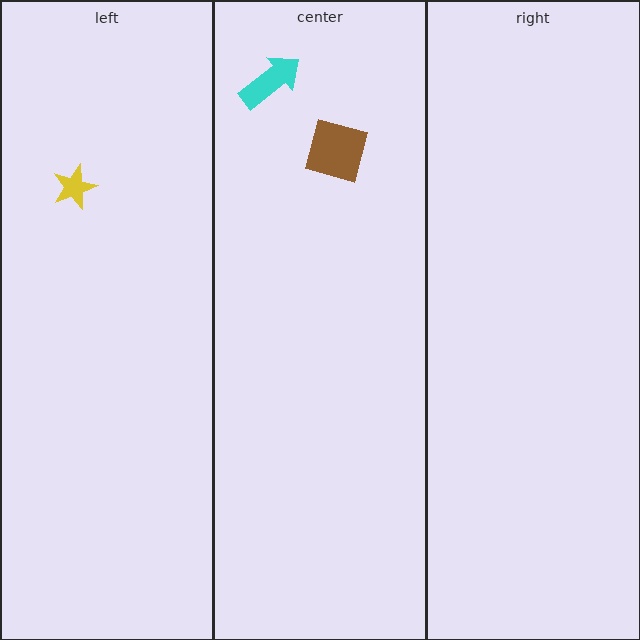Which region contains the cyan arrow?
The center region.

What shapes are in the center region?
The cyan arrow, the brown square.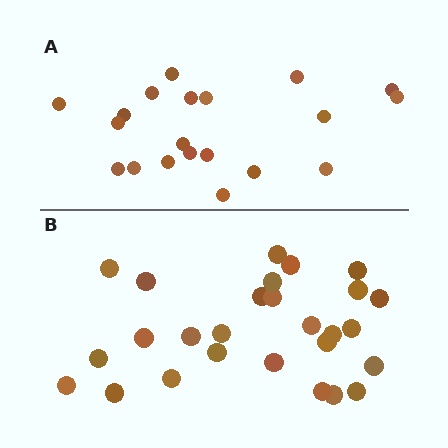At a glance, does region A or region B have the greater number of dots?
Region B (the bottom region) has more dots.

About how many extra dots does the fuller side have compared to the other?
Region B has roughly 8 or so more dots than region A.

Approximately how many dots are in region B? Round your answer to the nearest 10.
About 30 dots. (The exact count is 27, which rounds to 30.)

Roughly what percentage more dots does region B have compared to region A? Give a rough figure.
About 35% more.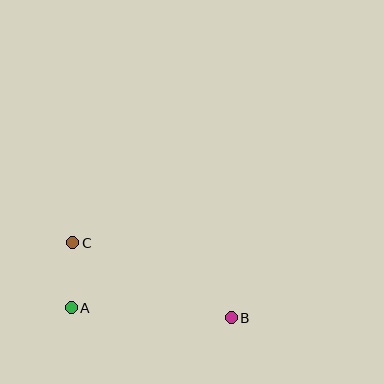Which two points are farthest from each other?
Points B and C are farthest from each other.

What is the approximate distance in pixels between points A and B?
The distance between A and B is approximately 160 pixels.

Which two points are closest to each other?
Points A and C are closest to each other.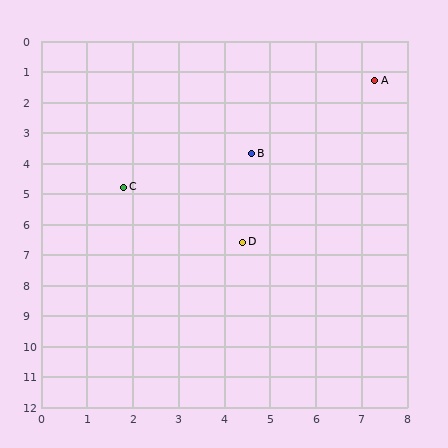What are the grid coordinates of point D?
Point D is at approximately (4.4, 6.6).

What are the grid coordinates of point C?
Point C is at approximately (1.8, 4.8).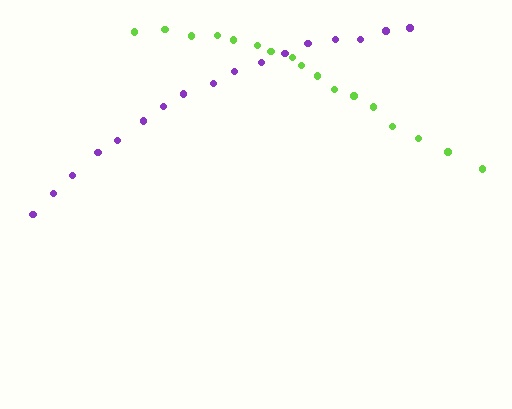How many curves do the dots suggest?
There are 2 distinct paths.